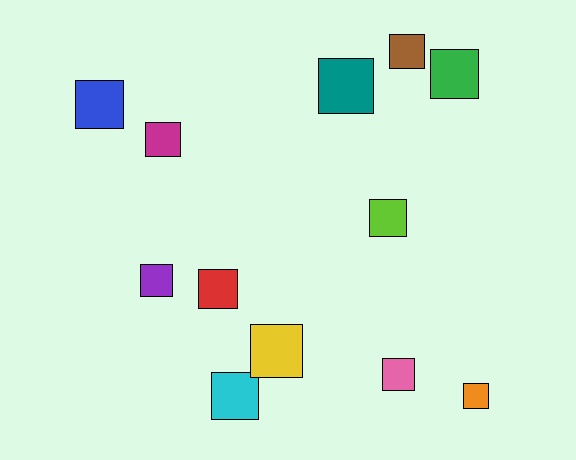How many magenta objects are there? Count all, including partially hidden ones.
There is 1 magenta object.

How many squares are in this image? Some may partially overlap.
There are 12 squares.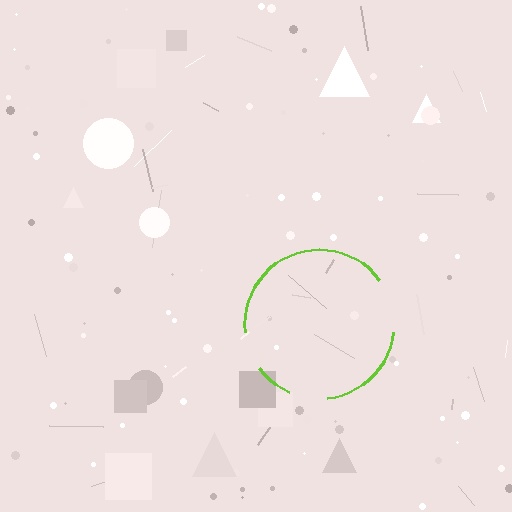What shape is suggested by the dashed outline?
The dashed outline suggests a circle.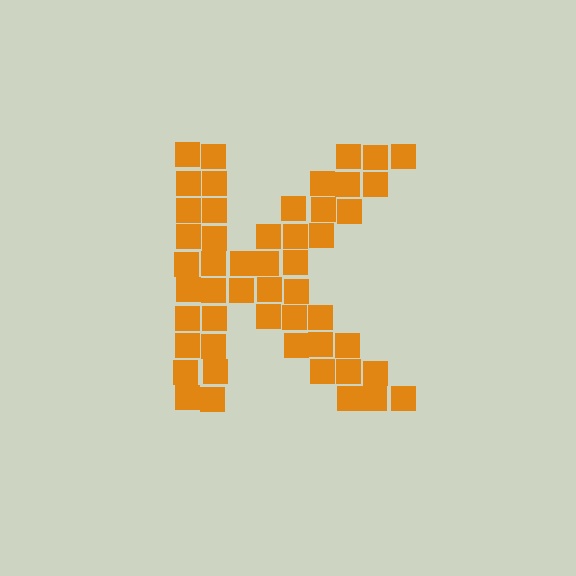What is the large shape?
The large shape is the letter K.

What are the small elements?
The small elements are squares.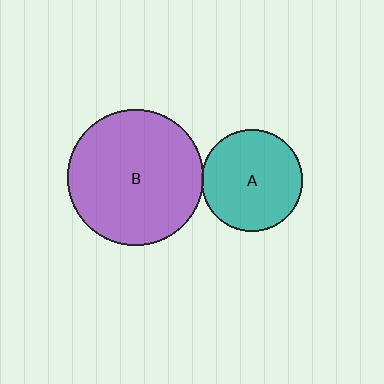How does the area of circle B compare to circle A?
Approximately 1.8 times.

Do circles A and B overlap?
Yes.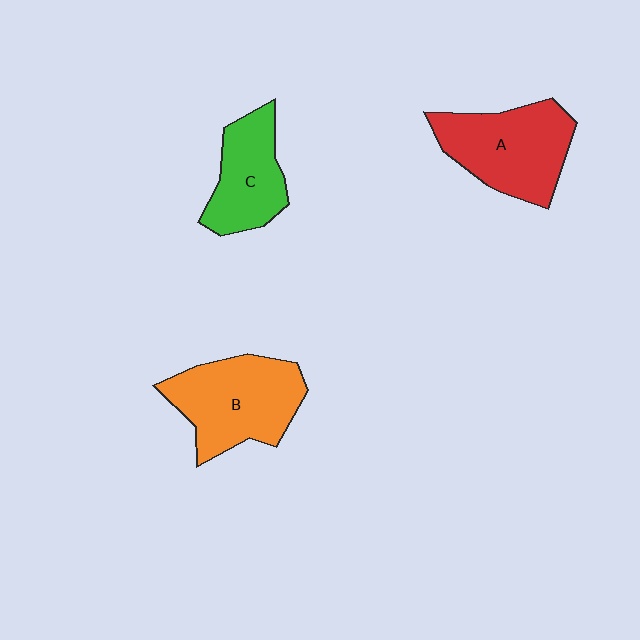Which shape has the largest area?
Shape B (orange).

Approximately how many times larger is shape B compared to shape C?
Approximately 1.4 times.